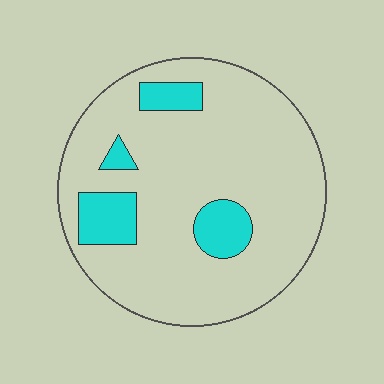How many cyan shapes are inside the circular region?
4.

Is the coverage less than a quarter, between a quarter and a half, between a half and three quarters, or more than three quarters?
Less than a quarter.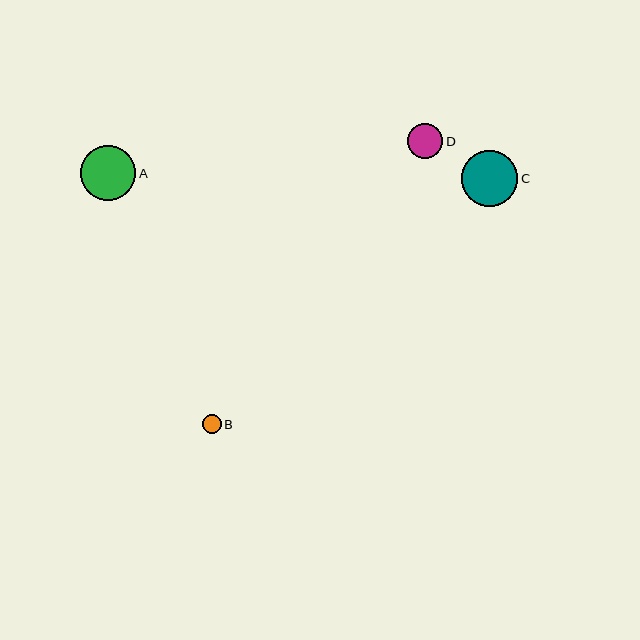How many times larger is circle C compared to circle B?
Circle C is approximately 3.0 times the size of circle B.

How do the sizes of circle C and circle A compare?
Circle C and circle A are approximately the same size.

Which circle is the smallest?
Circle B is the smallest with a size of approximately 19 pixels.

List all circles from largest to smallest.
From largest to smallest: C, A, D, B.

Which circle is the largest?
Circle C is the largest with a size of approximately 56 pixels.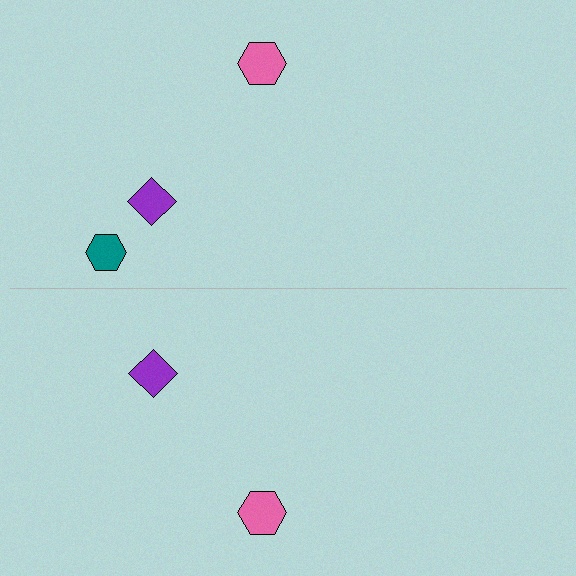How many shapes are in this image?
There are 5 shapes in this image.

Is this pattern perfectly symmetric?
No, the pattern is not perfectly symmetric. A teal hexagon is missing from the bottom side.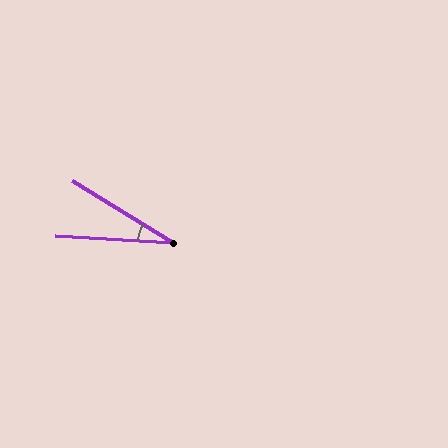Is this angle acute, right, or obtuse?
It is acute.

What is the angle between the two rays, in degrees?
Approximately 28 degrees.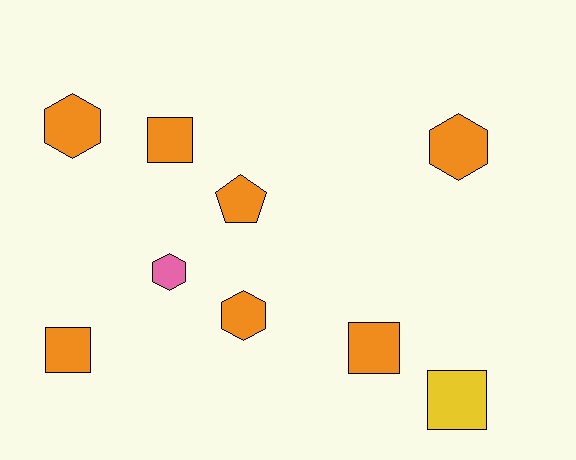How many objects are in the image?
There are 9 objects.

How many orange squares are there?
There are 3 orange squares.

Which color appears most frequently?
Orange, with 7 objects.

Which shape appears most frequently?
Square, with 4 objects.